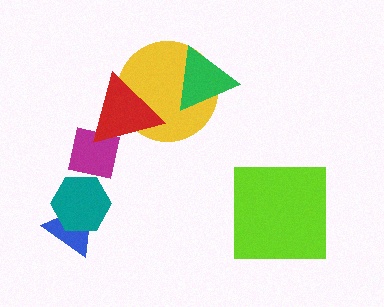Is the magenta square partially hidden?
Yes, it is partially covered by another shape.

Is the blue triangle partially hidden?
Yes, it is partially covered by another shape.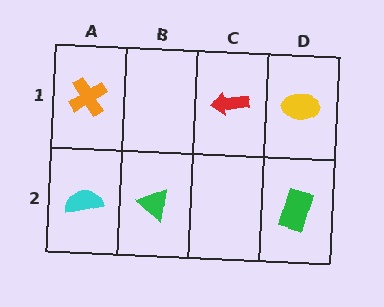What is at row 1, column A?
An orange cross.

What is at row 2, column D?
A green rectangle.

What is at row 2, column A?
A cyan semicircle.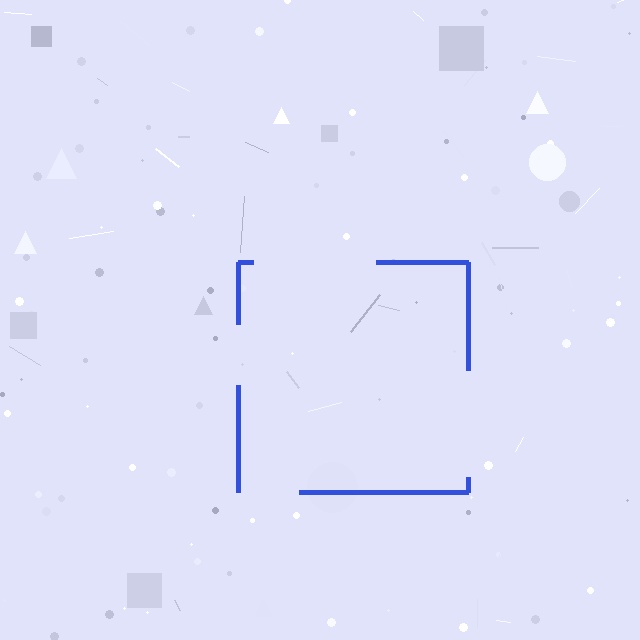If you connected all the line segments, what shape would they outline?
They would outline a square.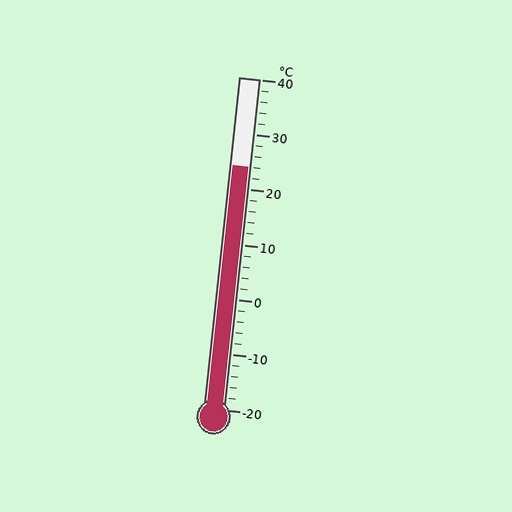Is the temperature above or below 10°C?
The temperature is above 10°C.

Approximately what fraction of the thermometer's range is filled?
The thermometer is filled to approximately 75% of its range.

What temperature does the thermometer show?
The thermometer shows approximately 24°C.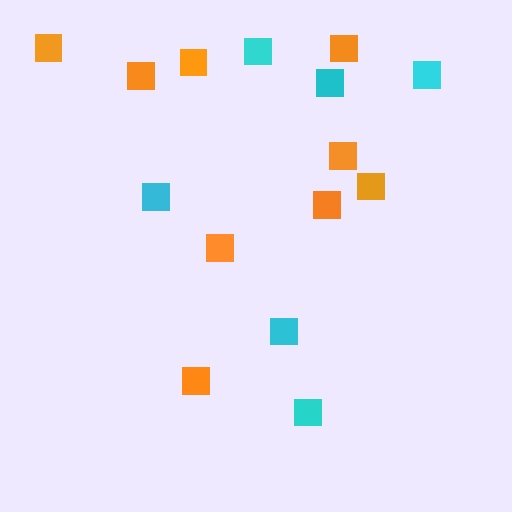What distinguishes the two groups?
There are 2 groups: one group of cyan squares (6) and one group of orange squares (9).